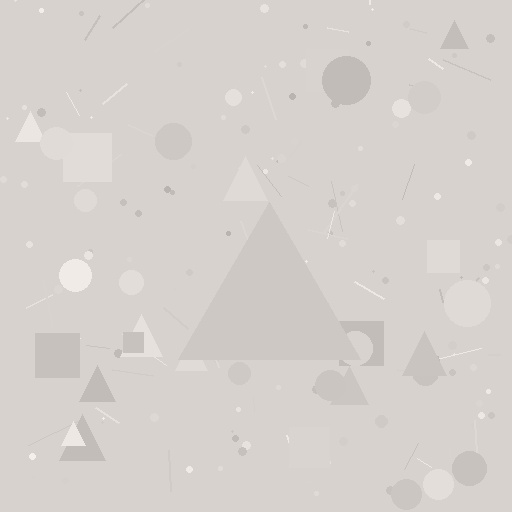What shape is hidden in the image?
A triangle is hidden in the image.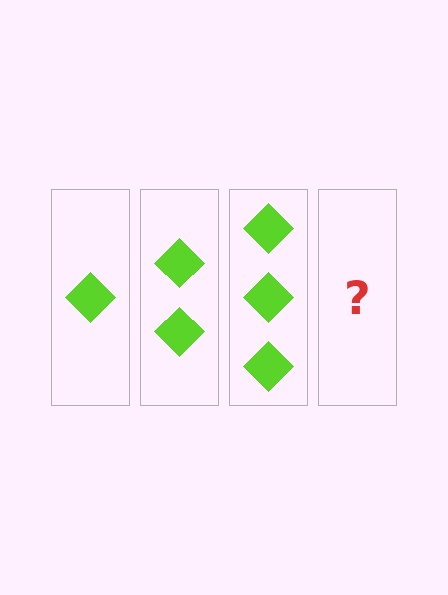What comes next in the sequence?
The next element should be 4 diamonds.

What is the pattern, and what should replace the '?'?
The pattern is that each step adds one more diamond. The '?' should be 4 diamonds.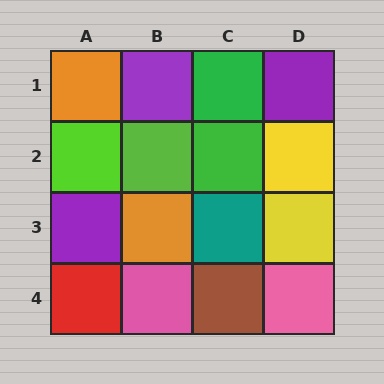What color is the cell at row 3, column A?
Purple.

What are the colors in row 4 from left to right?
Red, pink, brown, pink.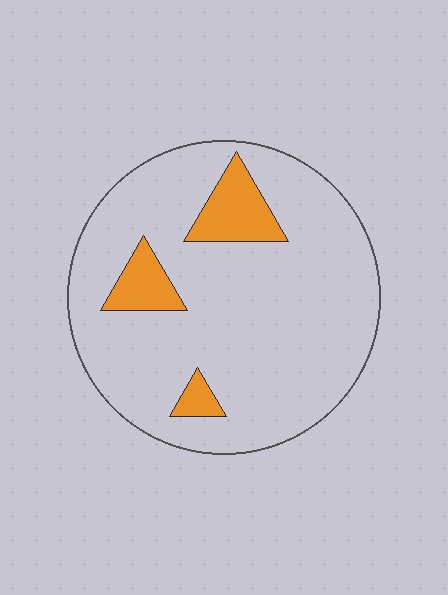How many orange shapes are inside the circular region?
3.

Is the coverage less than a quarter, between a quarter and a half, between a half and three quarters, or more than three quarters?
Less than a quarter.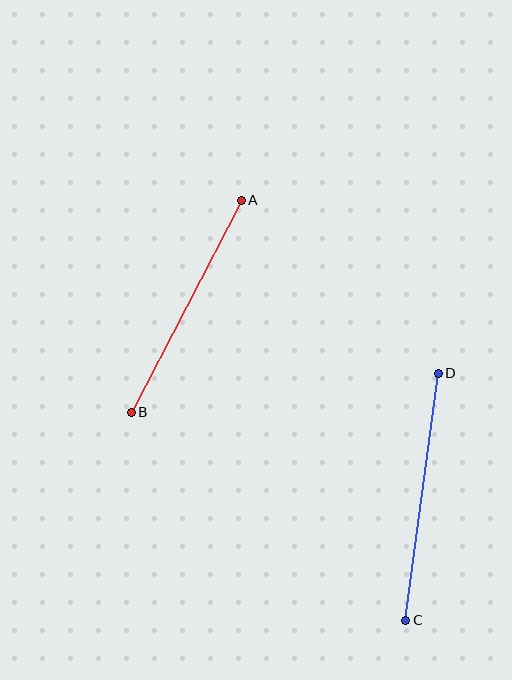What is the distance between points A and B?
The distance is approximately 239 pixels.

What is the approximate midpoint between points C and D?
The midpoint is at approximately (422, 497) pixels.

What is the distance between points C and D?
The distance is approximately 249 pixels.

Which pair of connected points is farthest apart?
Points C and D are farthest apart.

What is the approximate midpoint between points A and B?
The midpoint is at approximately (186, 306) pixels.